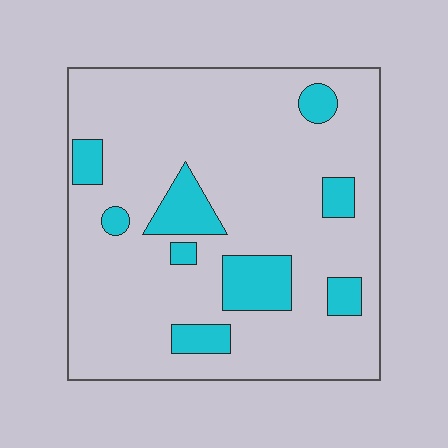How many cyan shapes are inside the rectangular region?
9.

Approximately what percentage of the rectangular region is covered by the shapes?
Approximately 15%.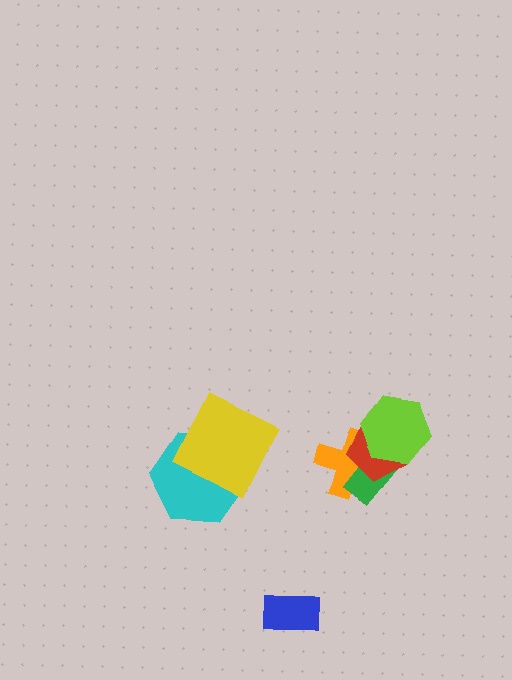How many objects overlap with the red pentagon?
3 objects overlap with the red pentagon.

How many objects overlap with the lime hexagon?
3 objects overlap with the lime hexagon.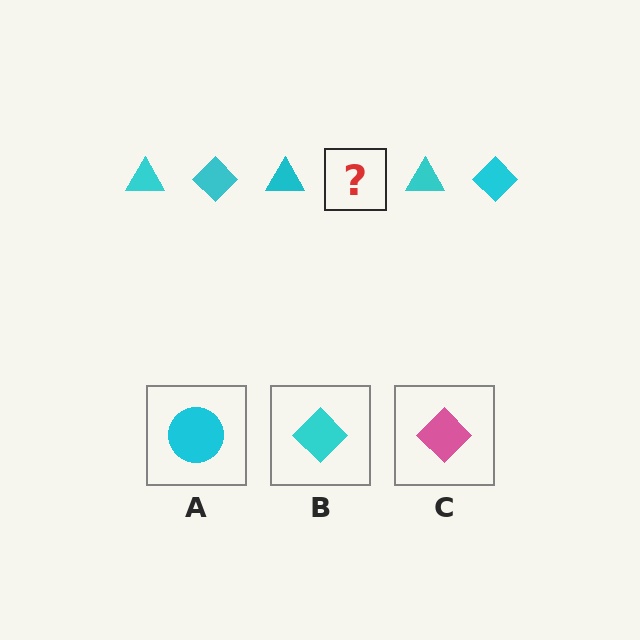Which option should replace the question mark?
Option B.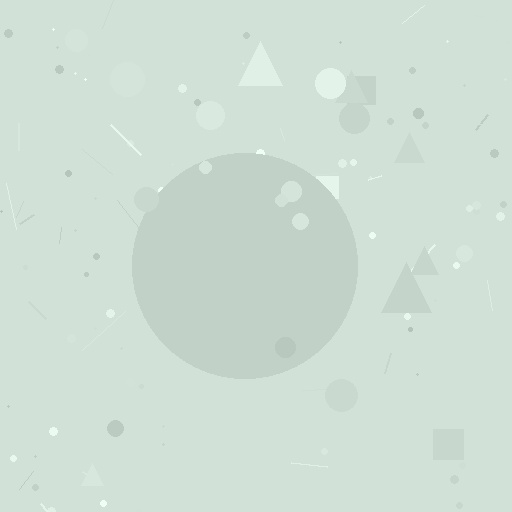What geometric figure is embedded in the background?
A circle is embedded in the background.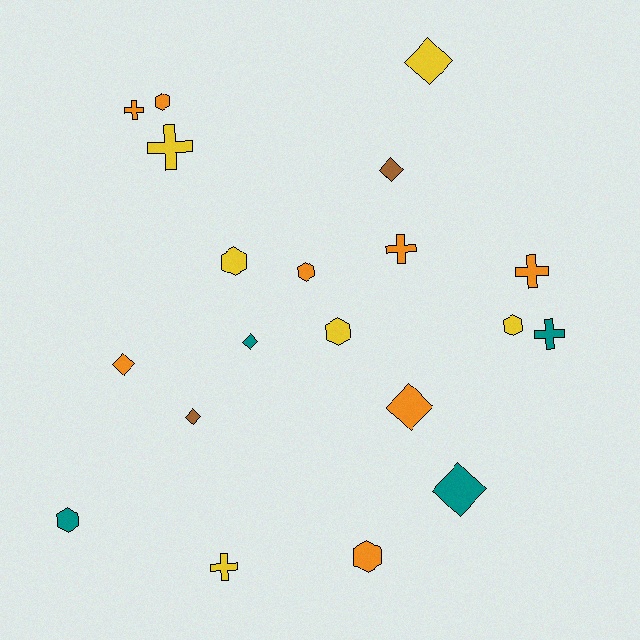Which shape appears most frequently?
Diamond, with 7 objects.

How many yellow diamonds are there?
There is 1 yellow diamond.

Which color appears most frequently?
Orange, with 8 objects.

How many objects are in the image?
There are 20 objects.